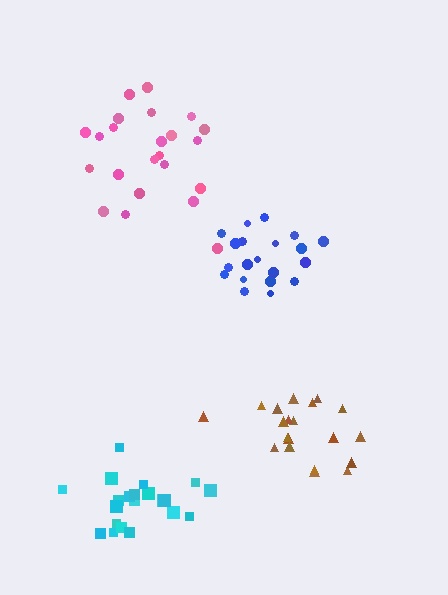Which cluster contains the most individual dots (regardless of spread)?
Pink (23).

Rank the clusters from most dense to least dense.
blue, cyan, pink, brown.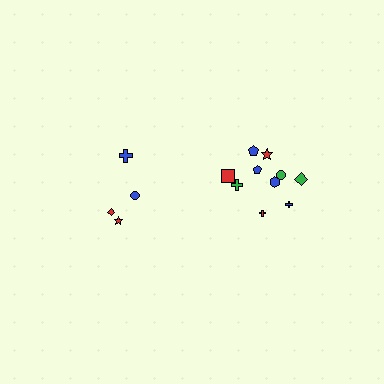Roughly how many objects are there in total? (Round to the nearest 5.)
Roughly 15 objects in total.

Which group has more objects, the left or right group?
The right group.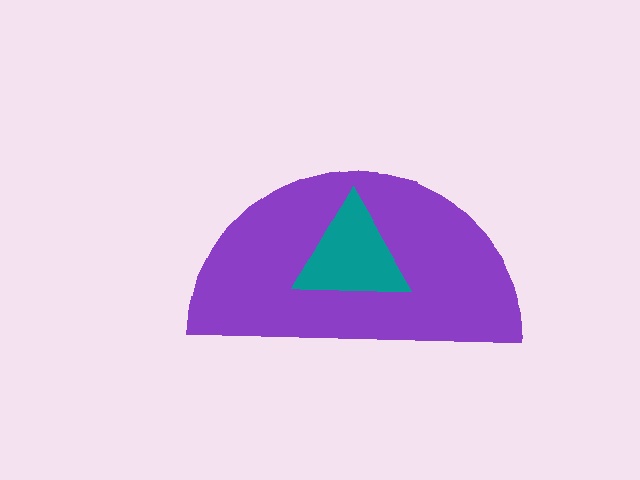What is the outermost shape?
The purple semicircle.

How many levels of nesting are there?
2.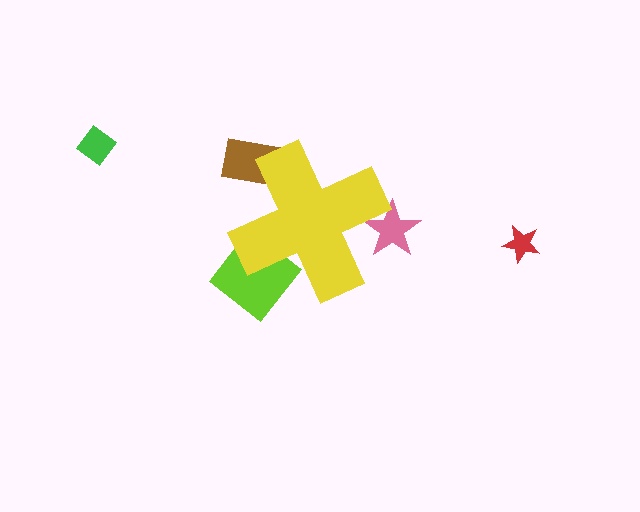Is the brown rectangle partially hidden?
Yes, the brown rectangle is partially hidden behind the yellow cross.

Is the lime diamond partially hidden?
Yes, the lime diamond is partially hidden behind the yellow cross.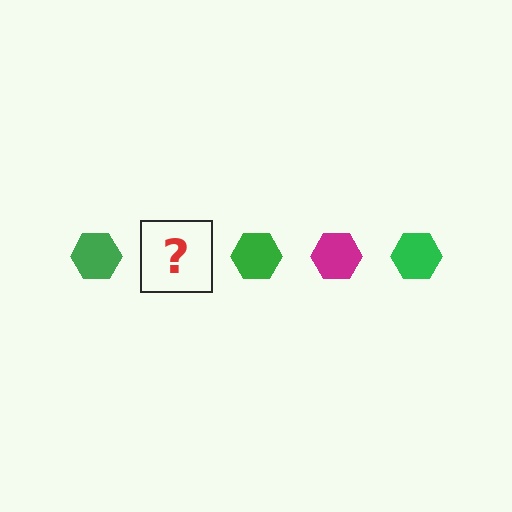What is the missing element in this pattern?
The missing element is a magenta hexagon.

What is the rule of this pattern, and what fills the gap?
The rule is that the pattern cycles through green, magenta hexagons. The gap should be filled with a magenta hexagon.